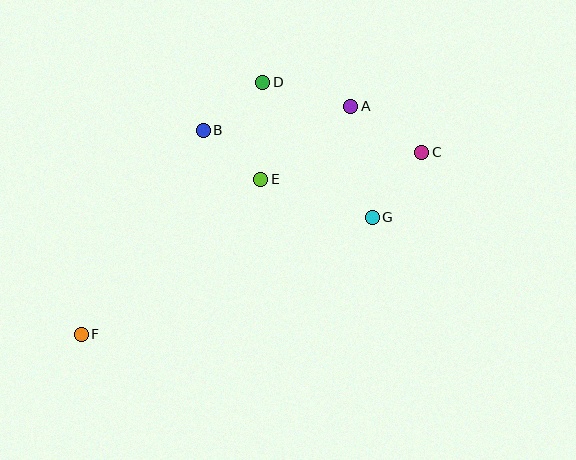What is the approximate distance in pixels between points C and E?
The distance between C and E is approximately 163 pixels.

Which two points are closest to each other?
Points B and E are closest to each other.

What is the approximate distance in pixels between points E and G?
The distance between E and G is approximately 118 pixels.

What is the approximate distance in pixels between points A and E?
The distance between A and E is approximately 115 pixels.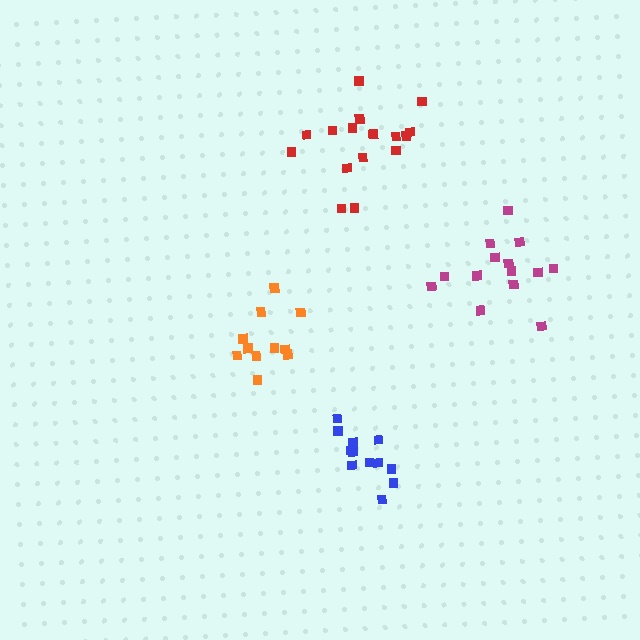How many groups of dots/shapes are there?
There are 4 groups.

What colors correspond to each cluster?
The clusters are colored: blue, magenta, red, orange.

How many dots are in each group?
Group 1: 12 dots, Group 2: 14 dots, Group 3: 16 dots, Group 4: 11 dots (53 total).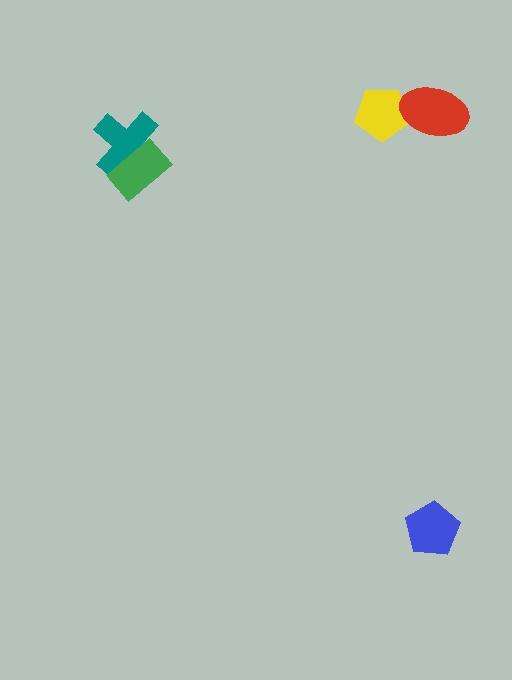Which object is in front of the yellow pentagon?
The red ellipse is in front of the yellow pentagon.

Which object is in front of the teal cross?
The green rectangle is in front of the teal cross.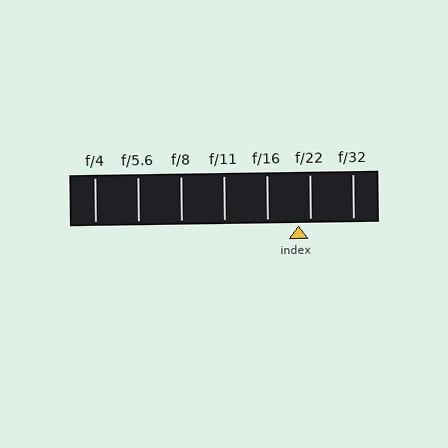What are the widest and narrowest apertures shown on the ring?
The widest aperture shown is f/4 and the narrowest is f/32.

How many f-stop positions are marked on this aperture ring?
There are 7 f-stop positions marked.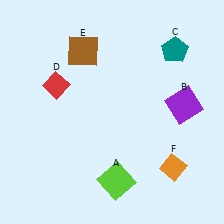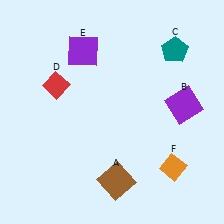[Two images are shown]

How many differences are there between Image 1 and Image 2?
There are 2 differences between the two images.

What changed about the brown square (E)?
In Image 1, E is brown. In Image 2, it changed to purple.